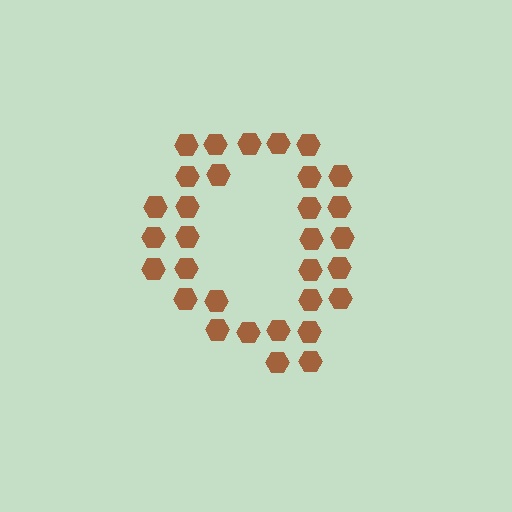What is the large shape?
The large shape is the letter Q.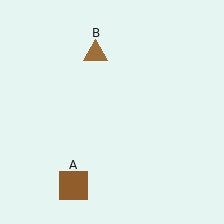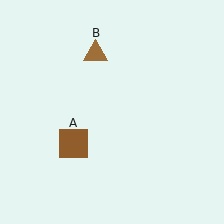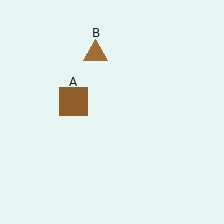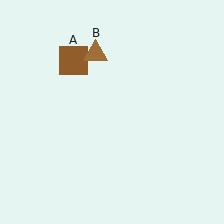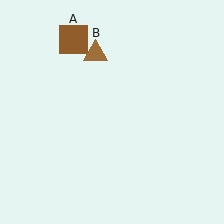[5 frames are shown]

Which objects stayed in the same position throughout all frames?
Brown triangle (object B) remained stationary.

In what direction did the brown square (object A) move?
The brown square (object A) moved up.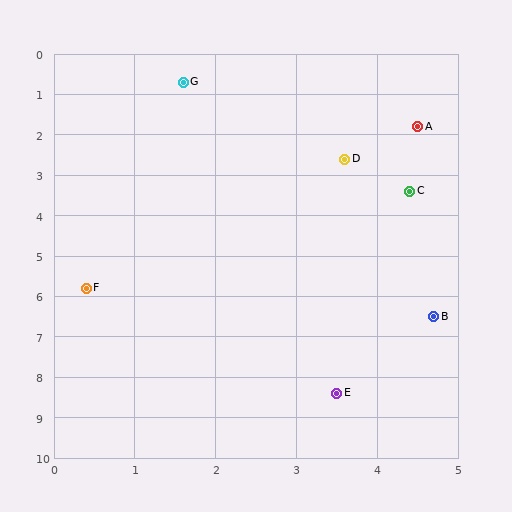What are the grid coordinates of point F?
Point F is at approximately (0.4, 5.8).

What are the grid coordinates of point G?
Point G is at approximately (1.6, 0.7).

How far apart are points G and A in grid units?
Points G and A are about 3.1 grid units apart.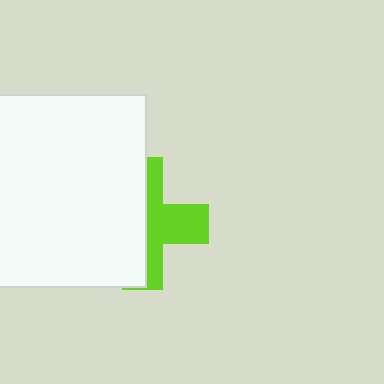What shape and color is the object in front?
The object in front is a white square.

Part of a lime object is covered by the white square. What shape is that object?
It is a cross.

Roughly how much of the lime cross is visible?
A small part of it is visible (roughly 43%).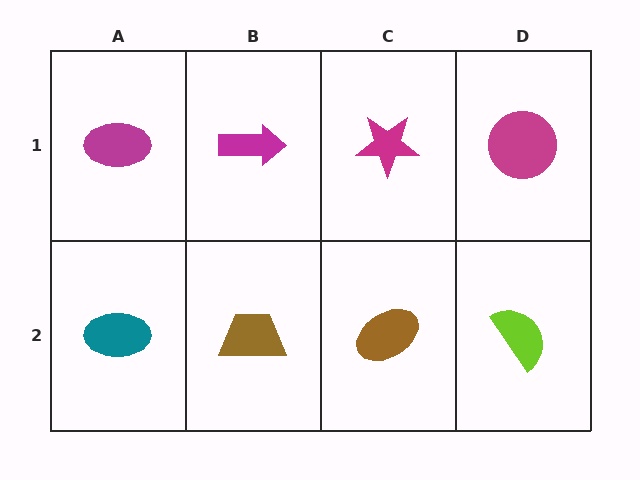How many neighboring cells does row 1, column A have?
2.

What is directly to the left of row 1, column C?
A magenta arrow.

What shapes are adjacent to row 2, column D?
A magenta circle (row 1, column D), a brown ellipse (row 2, column C).